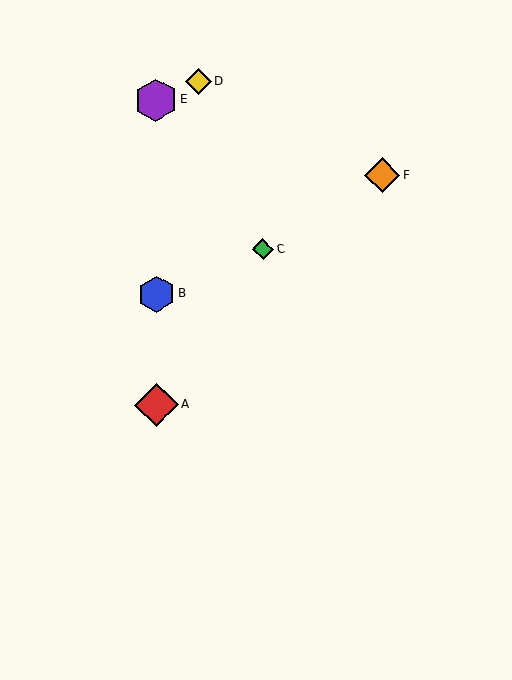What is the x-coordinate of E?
Object E is at x≈155.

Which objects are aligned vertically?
Objects A, B, E are aligned vertically.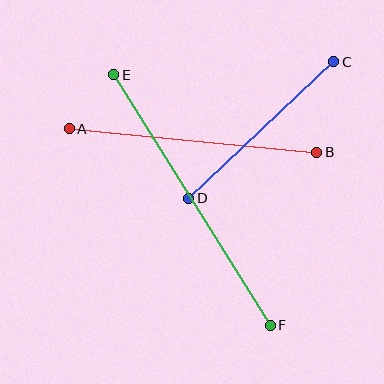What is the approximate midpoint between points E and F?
The midpoint is at approximately (192, 200) pixels.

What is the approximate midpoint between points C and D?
The midpoint is at approximately (261, 130) pixels.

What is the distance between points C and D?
The distance is approximately 199 pixels.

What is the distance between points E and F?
The distance is approximately 296 pixels.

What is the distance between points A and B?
The distance is approximately 249 pixels.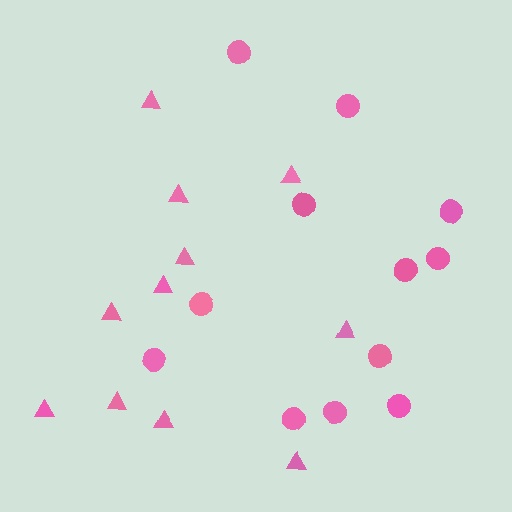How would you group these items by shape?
There are 2 groups: one group of triangles (11) and one group of circles (12).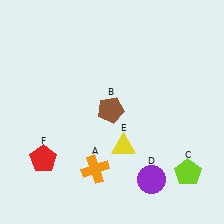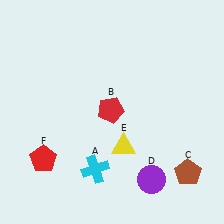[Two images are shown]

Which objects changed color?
A changed from orange to cyan. B changed from brown to red. C changed from lime to brown.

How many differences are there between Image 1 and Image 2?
There are 3 differences between the two images.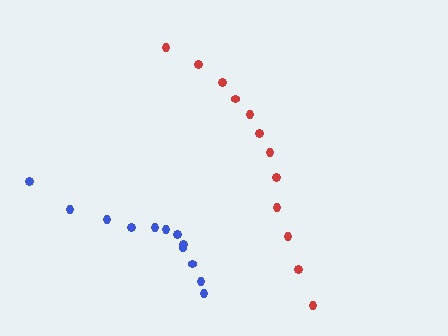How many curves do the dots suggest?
There are 2 distinct paths.